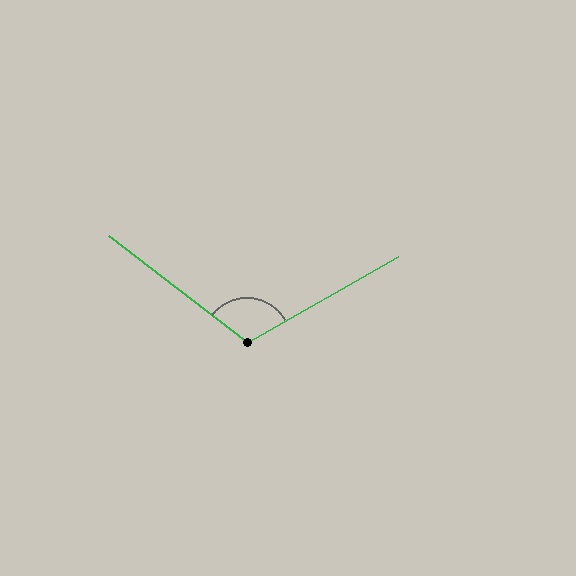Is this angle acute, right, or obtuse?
It is obtuse.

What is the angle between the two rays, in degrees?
Approximately 113 degrees.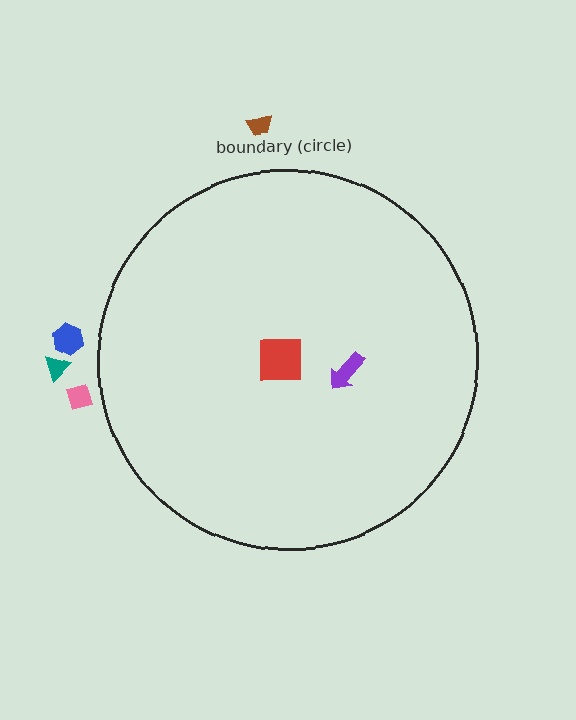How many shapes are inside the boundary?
2 inside, 4 outside.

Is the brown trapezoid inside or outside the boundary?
Outside.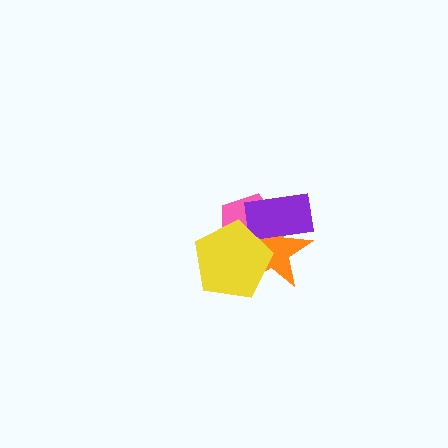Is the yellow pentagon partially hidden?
No, no other shape covers it.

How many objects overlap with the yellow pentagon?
3 objects overlap with the yellow pentagon.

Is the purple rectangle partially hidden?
Yes, it is partially covered by another shape.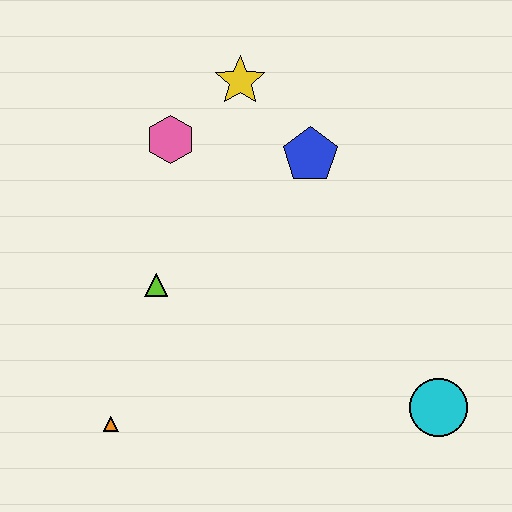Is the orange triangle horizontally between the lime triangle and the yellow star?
No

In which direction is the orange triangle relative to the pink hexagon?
The orange triangle is below the pink hexagon.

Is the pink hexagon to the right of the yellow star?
No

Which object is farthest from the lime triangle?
The cyan circle is farthest from the lime triangle.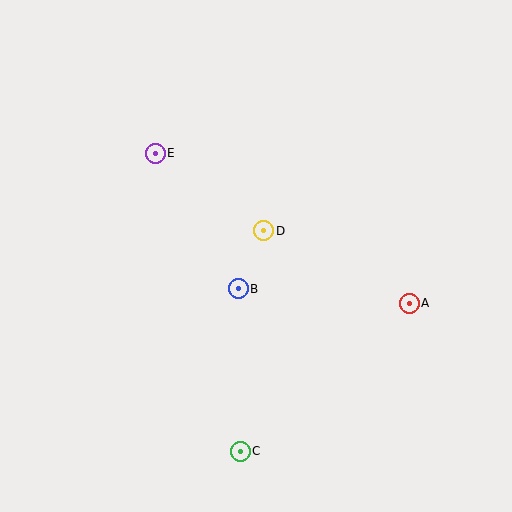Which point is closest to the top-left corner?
Point E is closest to the top-left corner.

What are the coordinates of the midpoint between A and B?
The midpoint between A and B is at (324, 296).